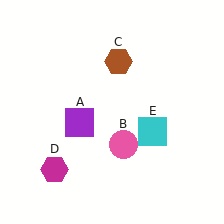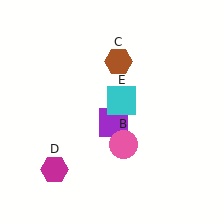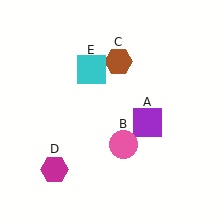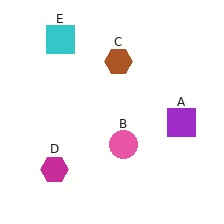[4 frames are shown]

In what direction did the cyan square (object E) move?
The cyan square (object E) moved up and to the left.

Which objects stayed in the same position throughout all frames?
Pink circle (object B) and brown hexagon (object C) and magenta hexagon (object D) remained stationary.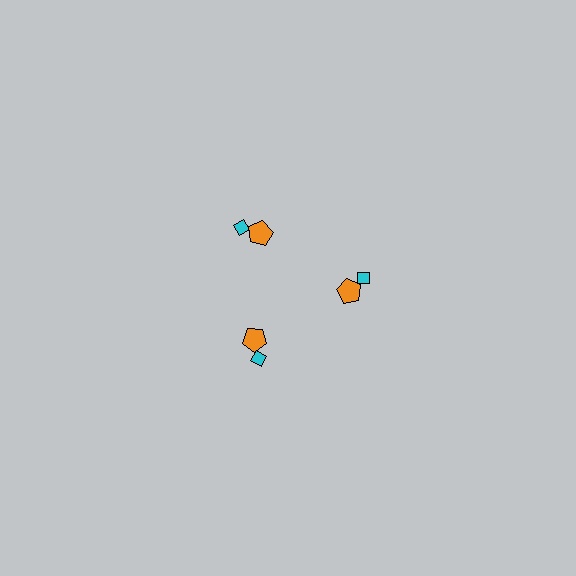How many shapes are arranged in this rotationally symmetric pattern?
There are 6 shapes, arranged in 3 groups of 2.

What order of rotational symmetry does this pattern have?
This pattern has 3-fold rotational symmetry.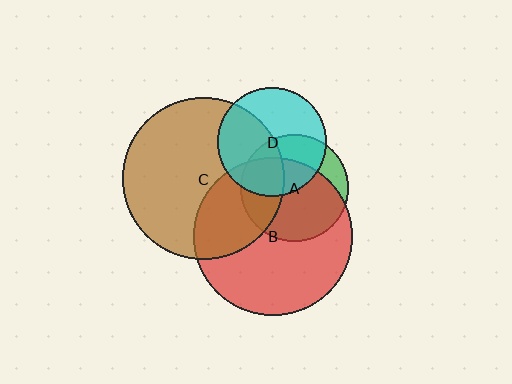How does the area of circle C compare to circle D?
Approximately 2.2 times.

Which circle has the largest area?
Circle C (brown).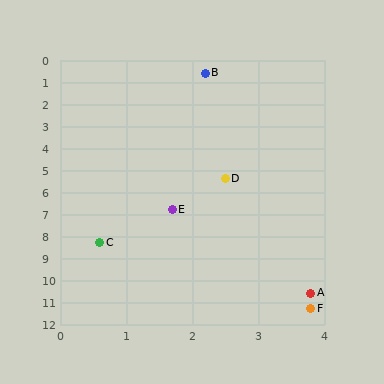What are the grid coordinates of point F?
Point F is at approximately (3.8, 11.3).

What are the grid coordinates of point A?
Point A is at approximately (3.8, 10.6).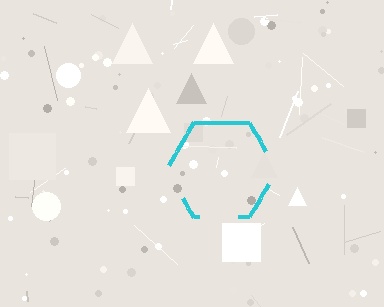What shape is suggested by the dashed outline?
The dashed outline suggests a hexagon.